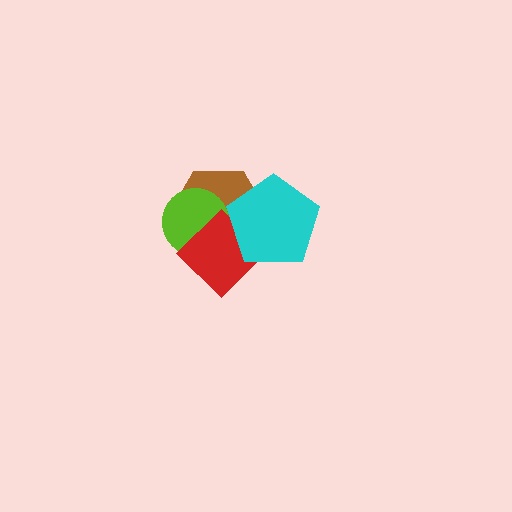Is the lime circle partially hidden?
Yes, it is partially covered by another shape.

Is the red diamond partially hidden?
Yes, it is partially covered by another shape.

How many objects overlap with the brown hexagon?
3 objects overlap with the brown hexagon.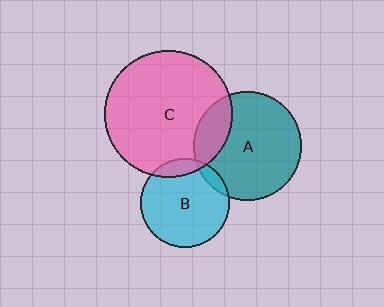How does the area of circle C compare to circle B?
Approximately 2.1 times.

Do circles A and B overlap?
Yes.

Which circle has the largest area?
Circle C (pink).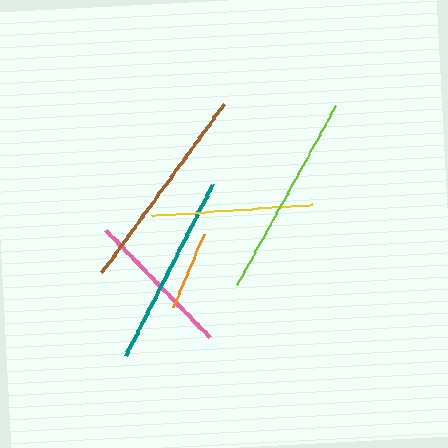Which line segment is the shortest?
The orange line is the shortest at approximately 80 pixels.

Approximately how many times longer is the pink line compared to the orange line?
The pink line is approximately 1.9 times the length of the orange line.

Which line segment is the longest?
The brown line is the longest at approximately 209 pixels.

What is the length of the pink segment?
The pink segment is approximately 149 pixels long.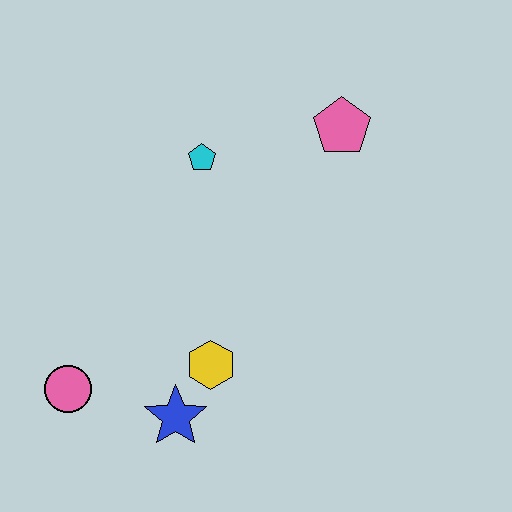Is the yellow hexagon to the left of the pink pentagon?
Yes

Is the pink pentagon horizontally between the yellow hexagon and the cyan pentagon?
No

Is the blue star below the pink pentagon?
Yes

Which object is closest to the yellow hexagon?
The blue star is closest to the yellow hexagon.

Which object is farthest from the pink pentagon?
The pink circle is farthest from the pink pentagon.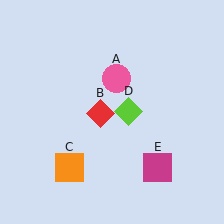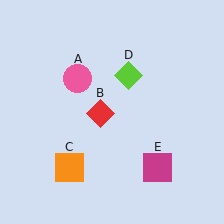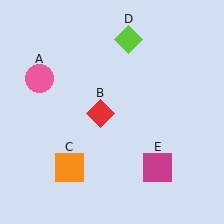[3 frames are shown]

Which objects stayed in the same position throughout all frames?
Red diamond (object B) and orange square (object C) and magenta square (object E) remained stationary.